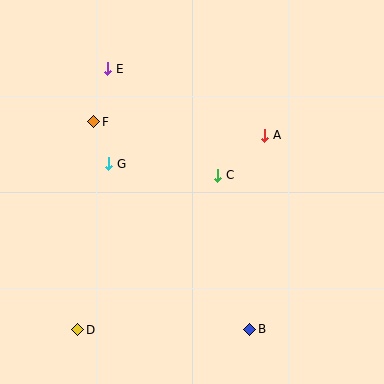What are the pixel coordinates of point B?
Point B is at (250, 330).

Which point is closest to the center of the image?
Point C at (218, 175) is closest to the center.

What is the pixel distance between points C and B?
The distance between C and B is 157 pixels.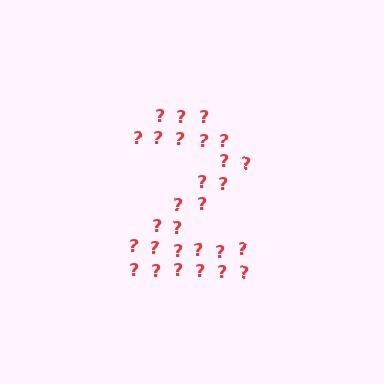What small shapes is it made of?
It is made of small question marks.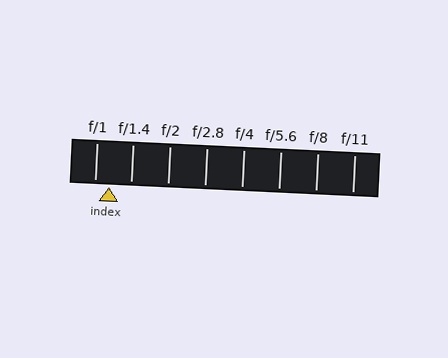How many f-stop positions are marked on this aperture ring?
There are 8 f-stop positions marked.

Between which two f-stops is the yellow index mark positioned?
The index mark is between f/1 and f/1.4.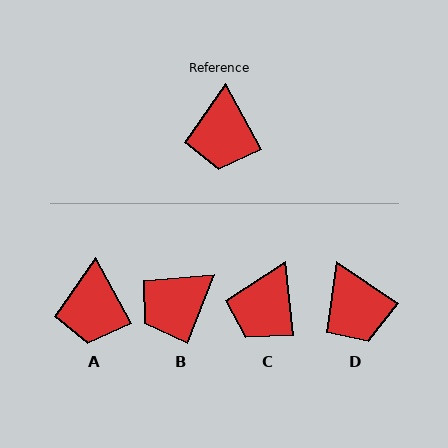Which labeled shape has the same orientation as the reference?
A.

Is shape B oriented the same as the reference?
No, it is off by about 50 degrees.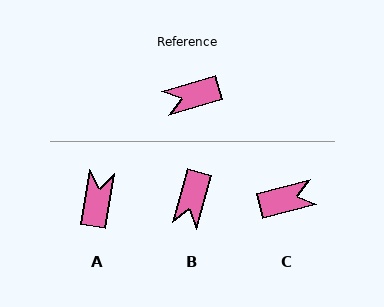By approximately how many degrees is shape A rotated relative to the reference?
Approximately 116 degrees clockwise.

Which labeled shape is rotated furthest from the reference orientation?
C, about 178 degrees away.